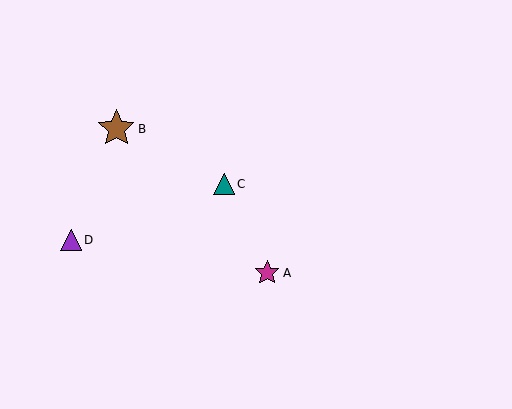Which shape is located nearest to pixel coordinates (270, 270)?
The magenta star (labeled A) at (267, 273) is nearest to that location.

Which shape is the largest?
The brown star (labeled B) is the largest.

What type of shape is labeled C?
Shape C is a teal triangle.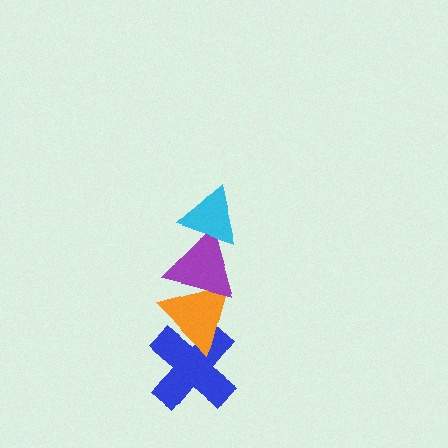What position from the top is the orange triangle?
The orange triangle is 3rd from the top.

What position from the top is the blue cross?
The blue cross is 4th from the top.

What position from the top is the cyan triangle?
The cyan triangle is 1st from the top.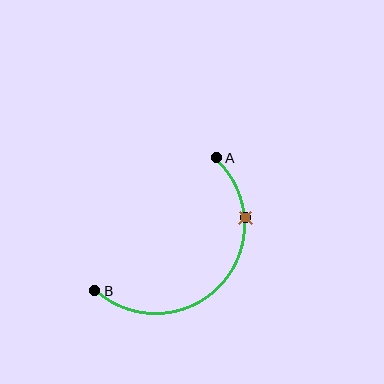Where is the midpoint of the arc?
The arc midpoint is the point on the curve farthest from the straight line joining A and B. It sits below and to the right of that line.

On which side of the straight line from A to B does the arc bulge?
The arc bulges below and to the right of the straight line connecting A and B.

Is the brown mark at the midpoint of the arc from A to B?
No. The brown mark lies on the arc but is closer to endpoint A. The arc midpoint would be at the point on the curve equidistant along the arc from both A and B.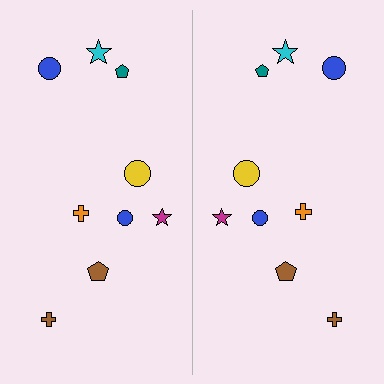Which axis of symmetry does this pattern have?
The pattern has a vertical axis of symmetry running through the center of the image.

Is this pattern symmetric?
Yes, this pattern has bilateral (reflection) symmetry.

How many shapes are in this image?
There are 18 shapes in this image.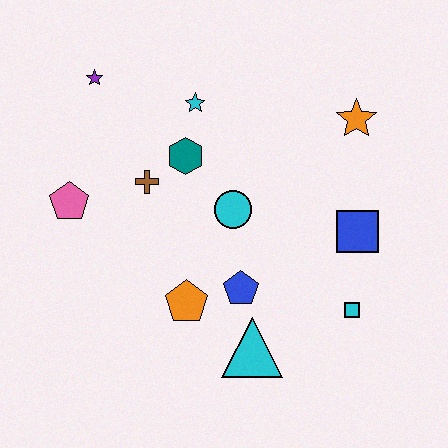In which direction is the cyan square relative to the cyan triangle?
The cyan square is to the right of the cyan triangle.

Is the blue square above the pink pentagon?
No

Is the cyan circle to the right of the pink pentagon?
Yes